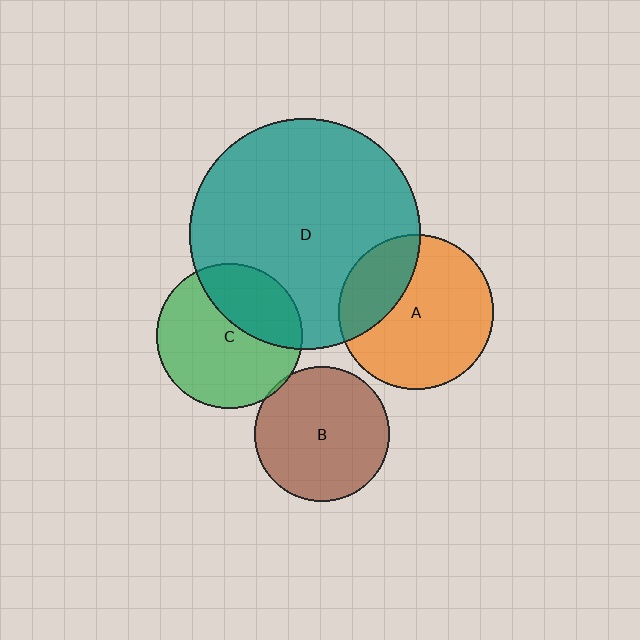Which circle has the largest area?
Circle D (teal).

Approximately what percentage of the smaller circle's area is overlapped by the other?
Approximately 30%.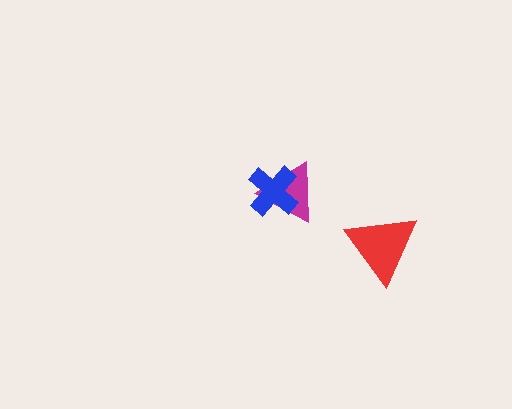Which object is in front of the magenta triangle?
The blue cross is in front of the magenta triangle.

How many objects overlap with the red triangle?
0 objects overlap with the red triangle.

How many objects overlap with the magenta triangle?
1 object overlaps with the magenta triangle.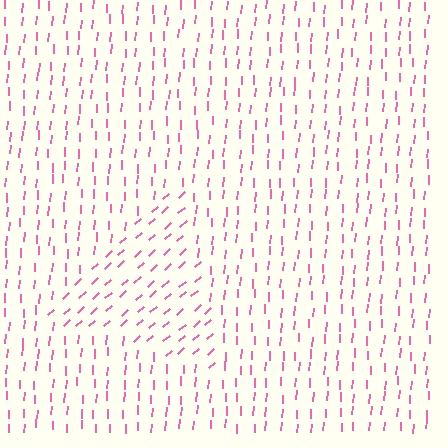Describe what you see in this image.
The image is filled with small pink line segments. A triangle region in the image has lines oriented differently from the surrounding lines, creating a visible texture boundary.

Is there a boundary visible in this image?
Yes, there is a texture boundary formed by a change in line orientation.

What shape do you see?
I see a triangle.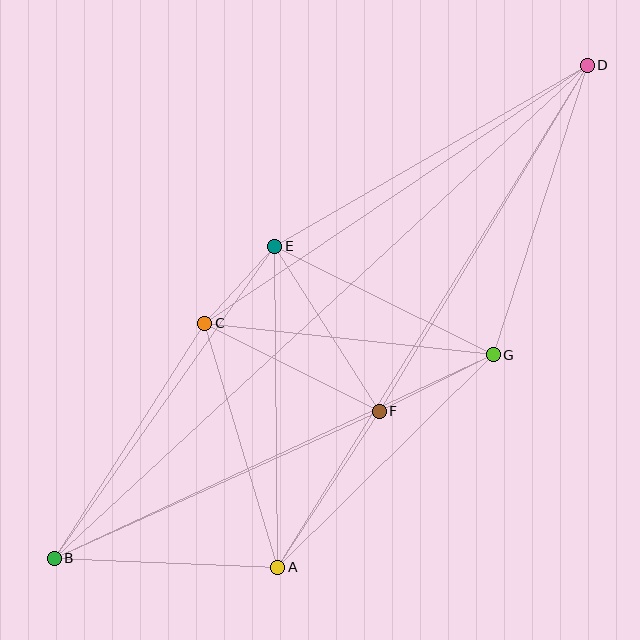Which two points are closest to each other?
Points C and E are closest to each other.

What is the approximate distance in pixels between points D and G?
The distance between D and G is approximately 304 pixels.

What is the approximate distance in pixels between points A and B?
The distance between A and B is approximately 224 pixels.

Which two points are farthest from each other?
Points B and D are farthest from each other.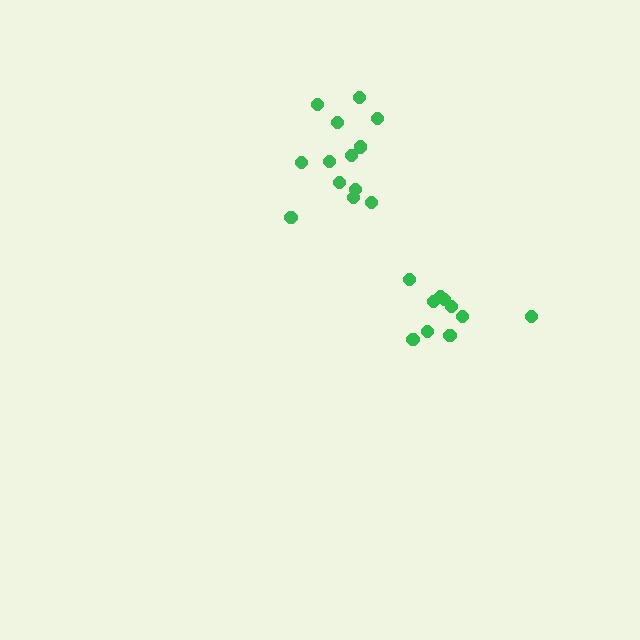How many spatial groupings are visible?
There are 2 spatial groupings.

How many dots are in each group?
Group 1: 10 dots, Group 2: 13 dots (23 total).